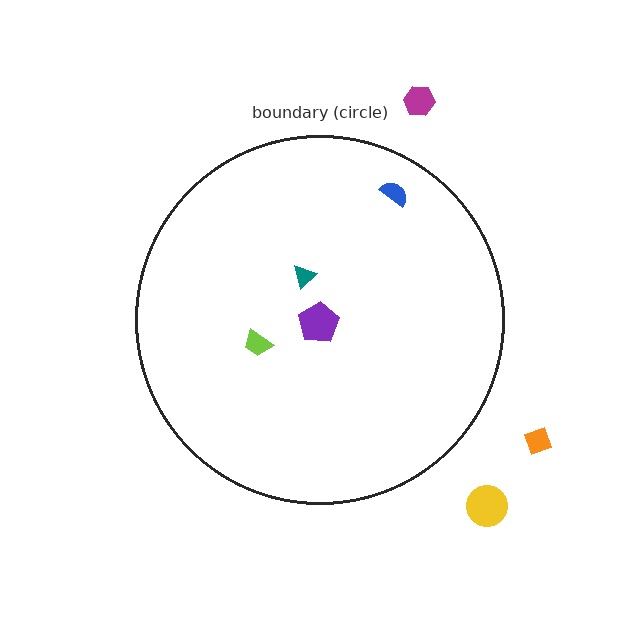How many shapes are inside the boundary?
4 inside, 3 outside.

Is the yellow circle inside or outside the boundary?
Outside.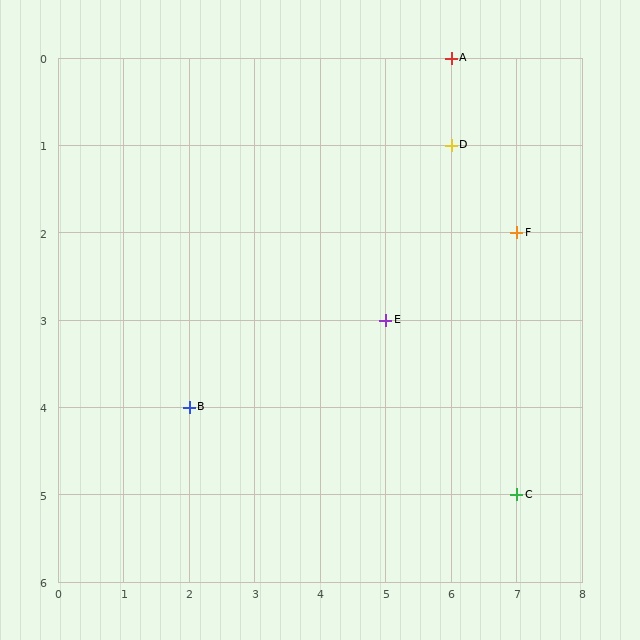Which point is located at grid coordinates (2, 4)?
Point B is at (2, 4).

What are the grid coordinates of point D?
Point D is at grid coordinates (6, 1).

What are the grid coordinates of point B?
Point B is at grid coordinates (2, 4).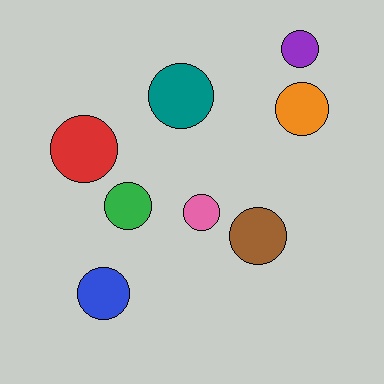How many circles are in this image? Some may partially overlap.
There are 8 circles.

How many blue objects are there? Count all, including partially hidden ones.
There is 1 blue object.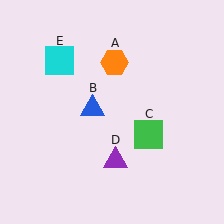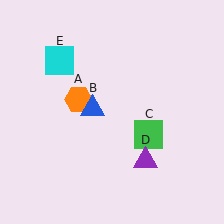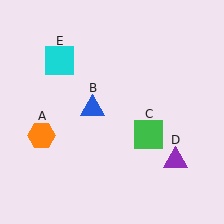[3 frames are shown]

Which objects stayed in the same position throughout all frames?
Blue triangle (object B) and green square (object C) and cyan square (object E) remained stationary.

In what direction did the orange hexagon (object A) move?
The orange hexagon (object A) moved down and to the left.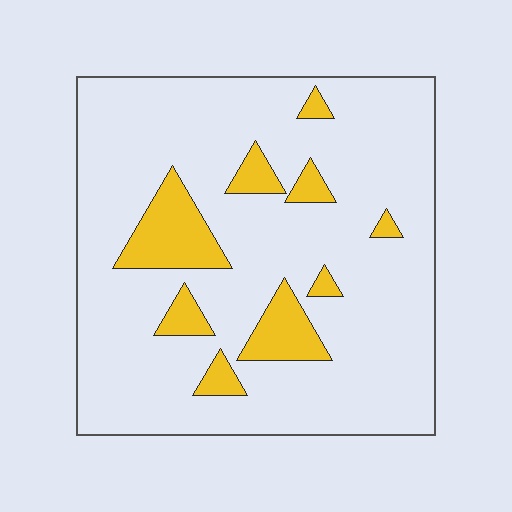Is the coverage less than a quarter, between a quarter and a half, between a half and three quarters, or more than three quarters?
Less than a quarter.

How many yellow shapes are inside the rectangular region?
9.